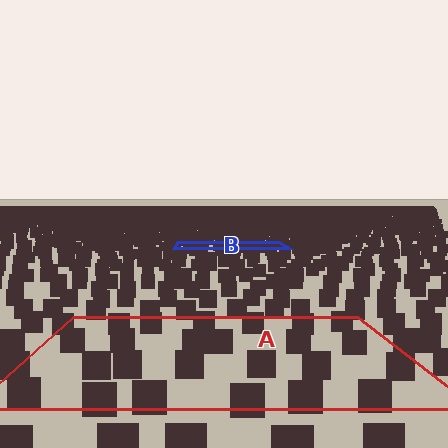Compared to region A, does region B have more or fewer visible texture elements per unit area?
Region B has more texture elements per unit area — they are packed more densely because it is farther away.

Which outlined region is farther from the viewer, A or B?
Region B is farther from the viewer — the texture elements inside it appear smaller and more densely packed.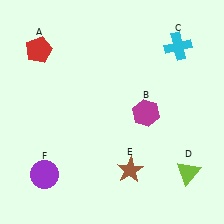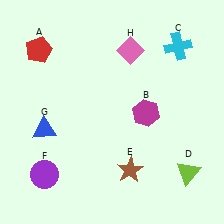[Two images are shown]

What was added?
A blue triangle (G), a pink diamond (H) were added in Image 2.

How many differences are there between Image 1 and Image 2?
There are 2 differences between the two images.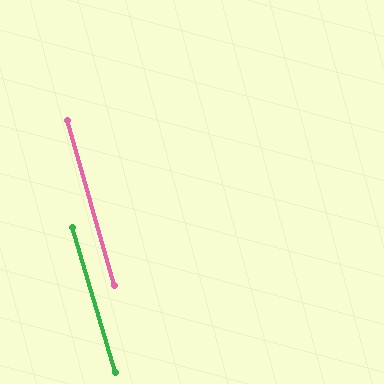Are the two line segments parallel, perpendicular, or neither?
Parallel — their directions differ by only 0.9°.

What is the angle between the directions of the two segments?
Approximately 1 degree.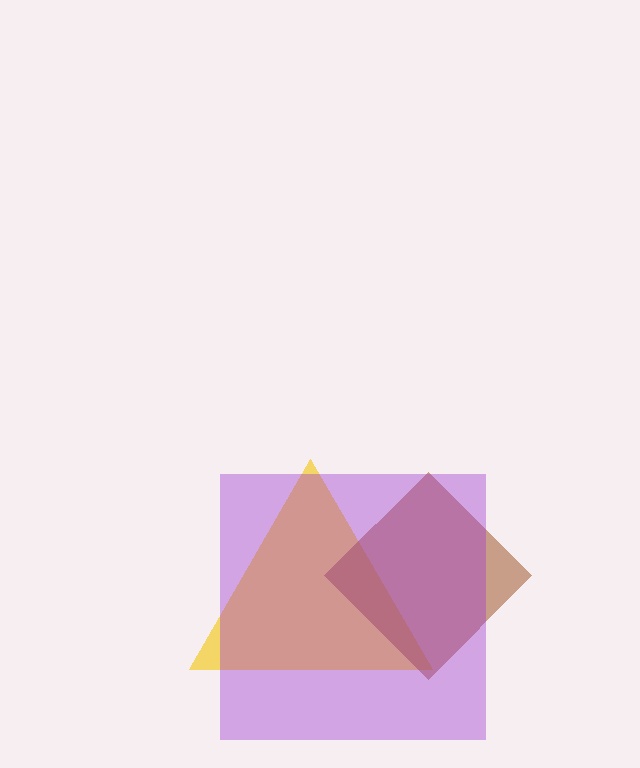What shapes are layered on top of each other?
The layered shapes are: a yellow triangle, a brown diamond, a purple square.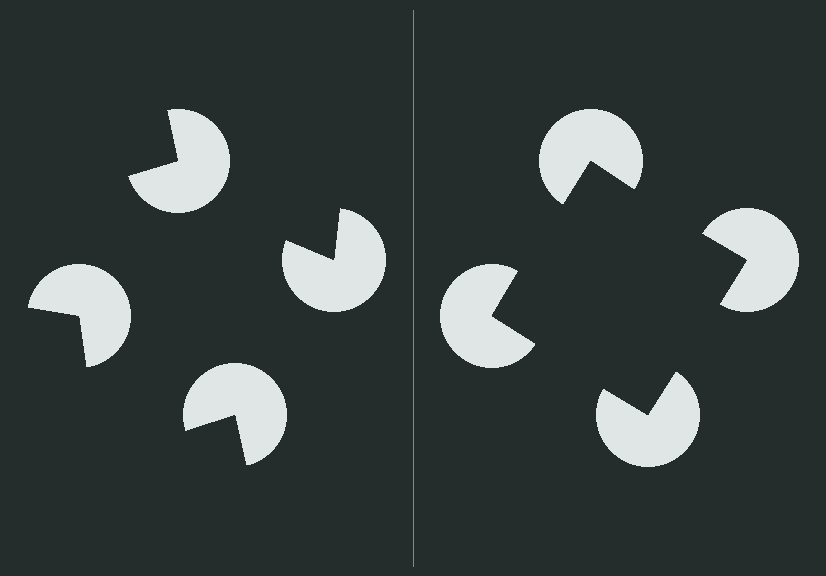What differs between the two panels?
The pac-man discs are positioned identically on both sides; only the wedge orientations differ. On the right they align to a square; on the left they are misaligned.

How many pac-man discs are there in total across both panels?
8 — 4 on each side.